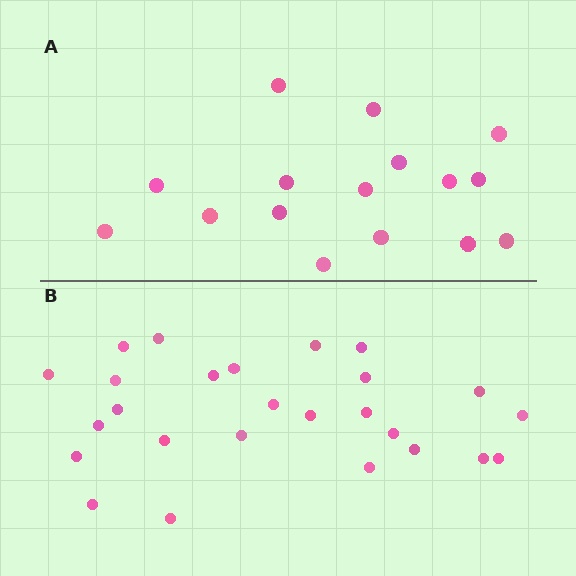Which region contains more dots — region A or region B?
Region B (the bottom region) has more dots.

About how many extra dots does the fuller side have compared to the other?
Region B has roughly 10 or so more dots than region A.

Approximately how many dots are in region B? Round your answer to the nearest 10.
About 30 dots. (The exact count is 26, which rounds to 30.)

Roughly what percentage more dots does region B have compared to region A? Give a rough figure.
About 60% more.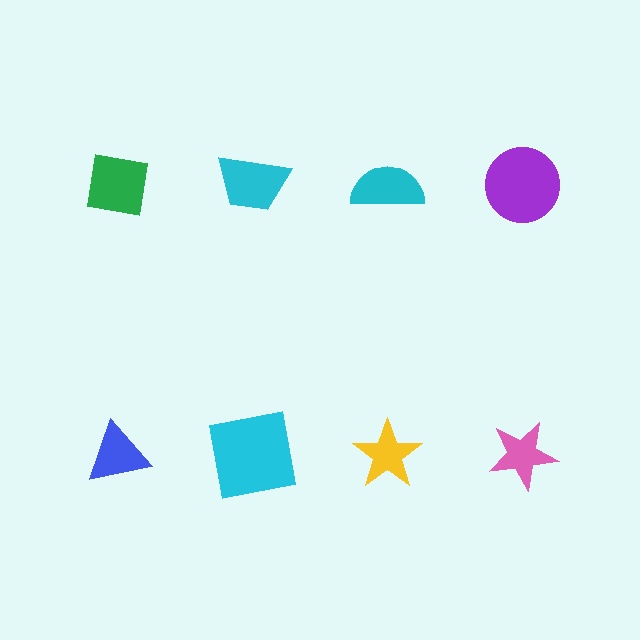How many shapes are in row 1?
4 shapes.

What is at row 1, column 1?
A green square.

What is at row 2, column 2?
A cyan square.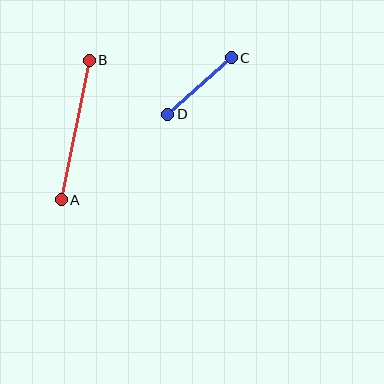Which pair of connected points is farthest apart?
Points A and B are farthest apart.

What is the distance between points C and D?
The distance is approximately 85 pixels.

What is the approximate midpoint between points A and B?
The midpoint is at approximately (75, 130) pixels.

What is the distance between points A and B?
The distance is approximately 142 pixels.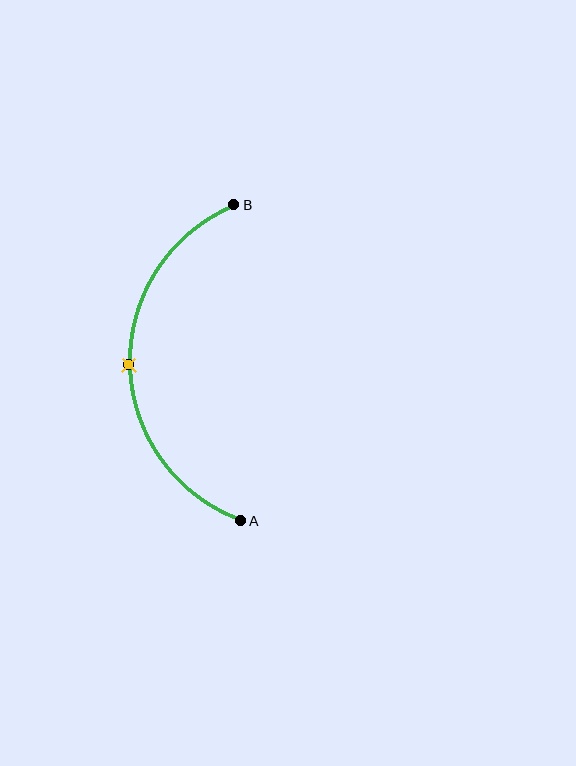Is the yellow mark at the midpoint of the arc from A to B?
Yes. The yellow mark lies on the arc at equal arc-length from both A and B — it is the arc midpoint.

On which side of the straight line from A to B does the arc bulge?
The arc bulges to the left of the straight line connecting A and B.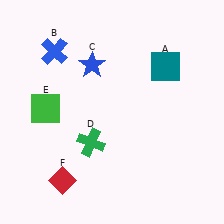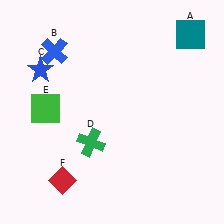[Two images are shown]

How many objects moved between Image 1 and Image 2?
2 objects moved between the two images.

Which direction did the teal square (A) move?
The teal square (A) moved up.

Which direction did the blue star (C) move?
The blue star (C) moved left.